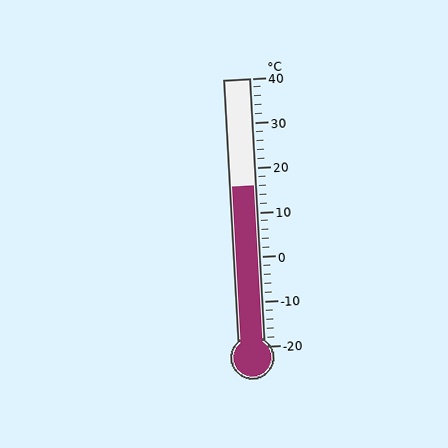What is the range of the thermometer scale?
The thermometer scale ranges from -20°C to 40°C.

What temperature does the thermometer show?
The thermometer shows approximately 16°C.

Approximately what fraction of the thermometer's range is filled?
The thermometer is filled to approximately 60% of its range.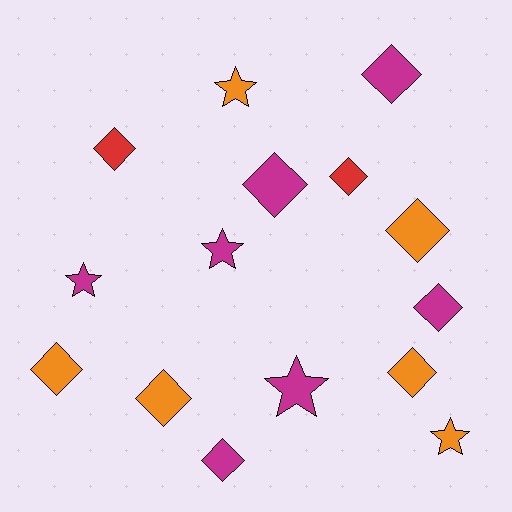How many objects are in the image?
There are 15 objects.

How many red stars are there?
There are no red stars.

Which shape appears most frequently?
Diamond, with 10 objects.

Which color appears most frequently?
Magenta, with 7 objects.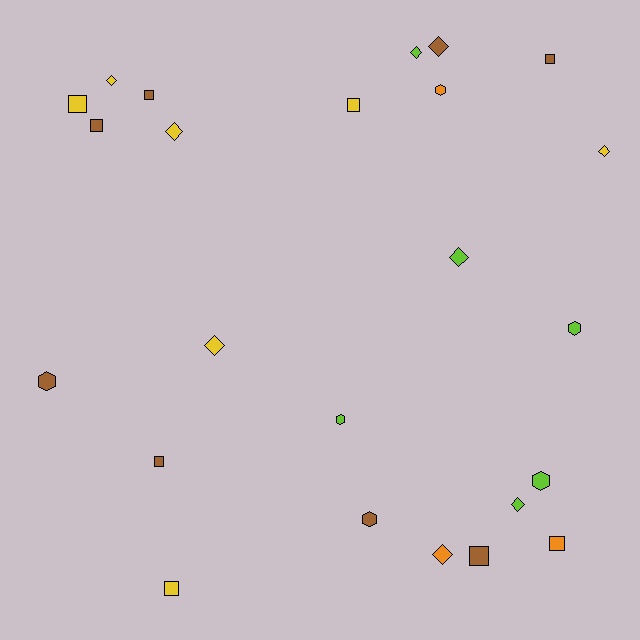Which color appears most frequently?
Brown, with 8 objects.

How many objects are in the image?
There are 24 objects.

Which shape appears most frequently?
Square, with 9 objects.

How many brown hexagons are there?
There are 2 brown hexagons.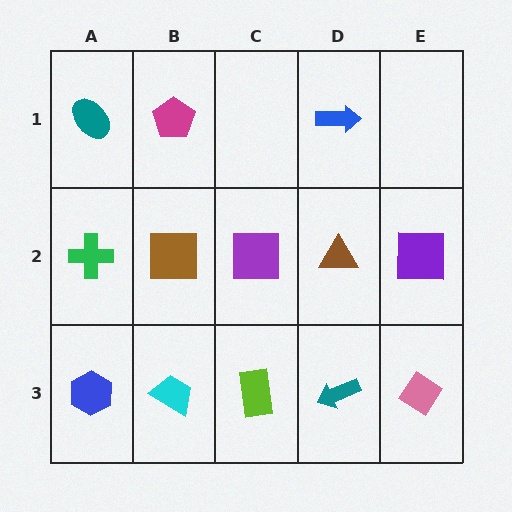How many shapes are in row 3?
5 shapes.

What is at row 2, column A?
A green cross.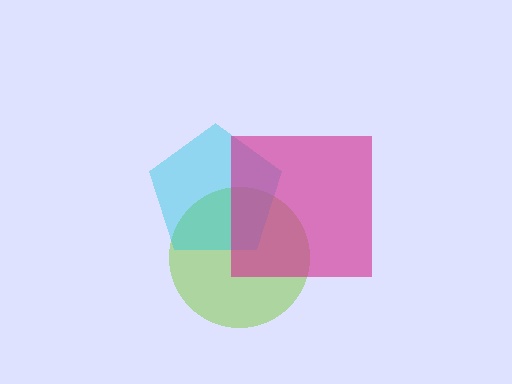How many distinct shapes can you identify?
There are 3 distinct shapes: a lime circle, a cyan pentagon, a magenta square.